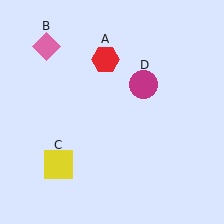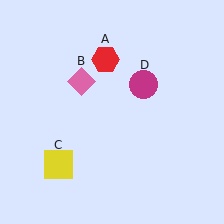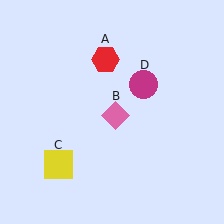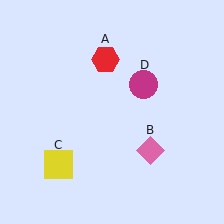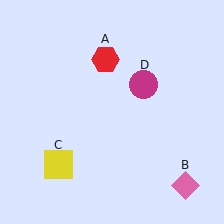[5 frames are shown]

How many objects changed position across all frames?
1 object changed position: pink diamond (object B).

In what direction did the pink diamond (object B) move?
The pink diamond (object B) moved down and to the right.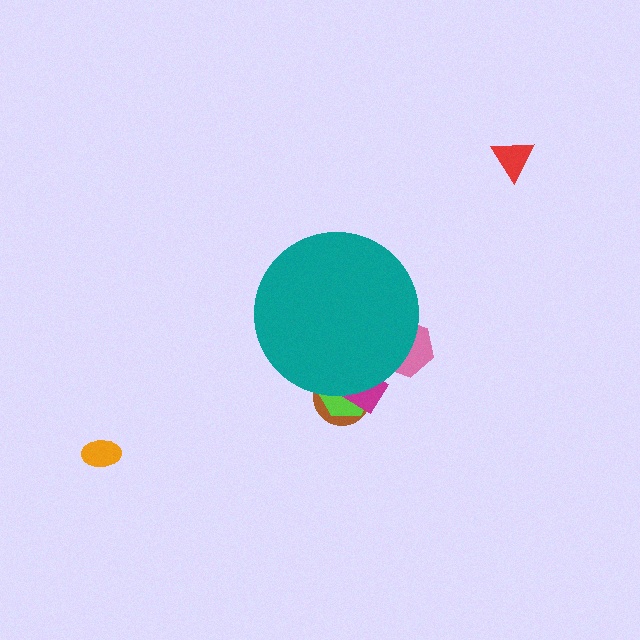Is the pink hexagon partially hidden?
Yes, the pink hexagon is partially hidden behind the teal circle.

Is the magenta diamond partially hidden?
Yes, the magenta diamond is partially hidden behind the teal circle.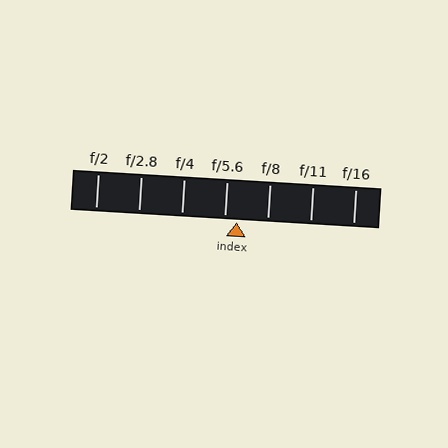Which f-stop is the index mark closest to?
The index mark is closest to f/5.6.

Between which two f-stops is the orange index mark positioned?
The index mark is between f/5.6 and f/8.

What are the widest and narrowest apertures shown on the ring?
The widest aperture shown is f/2 and the narrowest is f/16.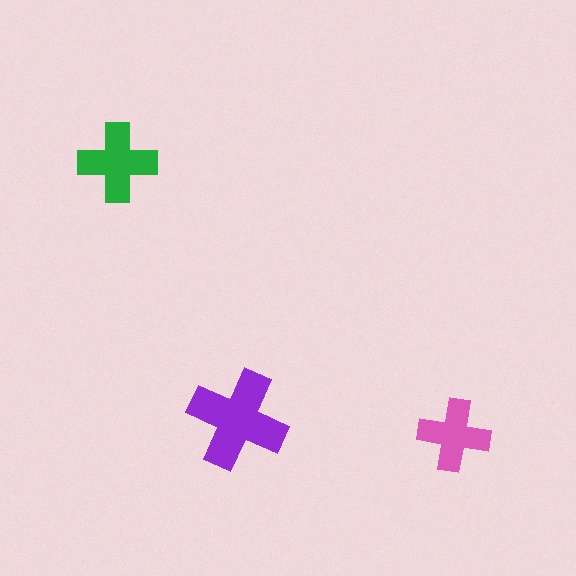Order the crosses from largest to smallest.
the purple one, the green one, the pink one.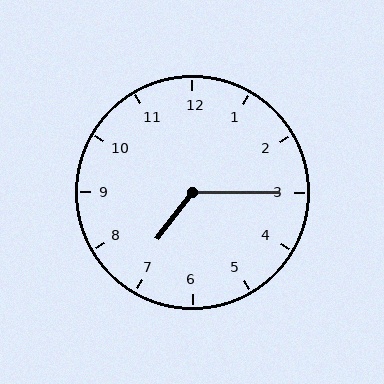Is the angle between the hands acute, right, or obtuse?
It is obtuse.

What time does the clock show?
7:15.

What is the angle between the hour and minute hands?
Approximately 128 degrees.